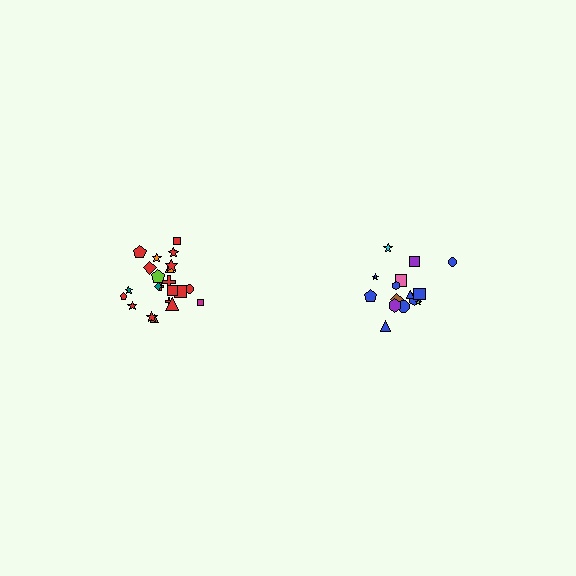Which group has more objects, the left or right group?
The left group.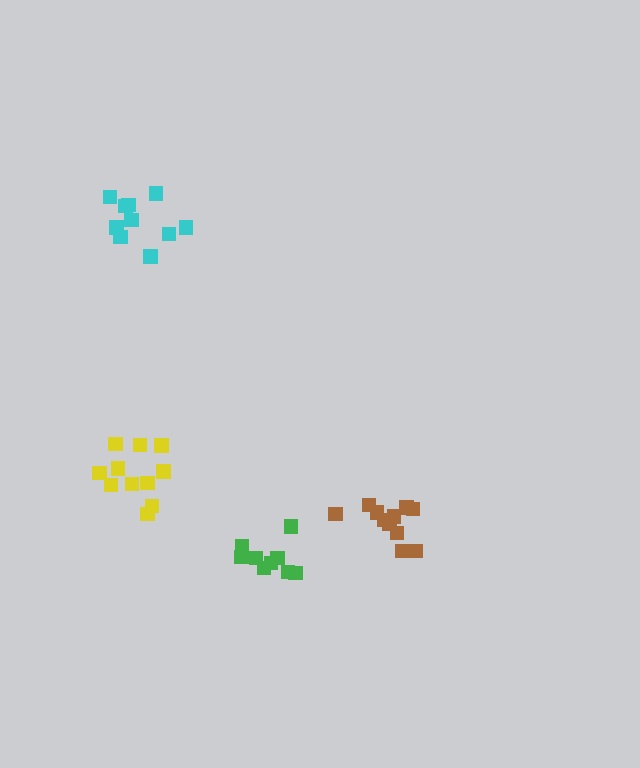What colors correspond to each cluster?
The clusters are colored: brown, green, yellow, cyan.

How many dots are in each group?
Group 1: 11 dots, Group 2: 9 dots, Group 3: 11 dots, Group 4: 10 dots (41 total).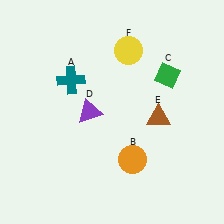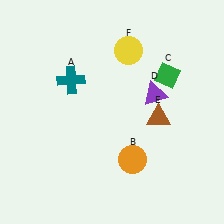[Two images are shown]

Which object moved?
The purple triangle (D) moved right.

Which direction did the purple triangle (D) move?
The purple triangle (D) moved right.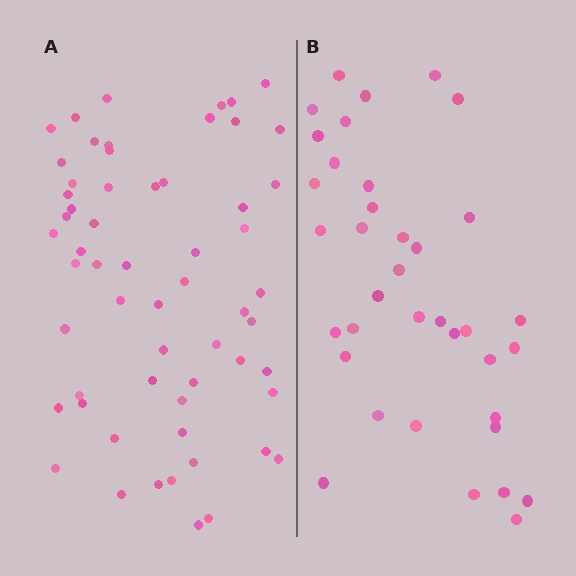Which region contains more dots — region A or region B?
Region A (the left region) has more dots.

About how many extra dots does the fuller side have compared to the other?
Region A has approximately 20 more dots than region B.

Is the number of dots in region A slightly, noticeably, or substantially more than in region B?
Region A has substantially more. The ratio is roughly 1.6 to 1.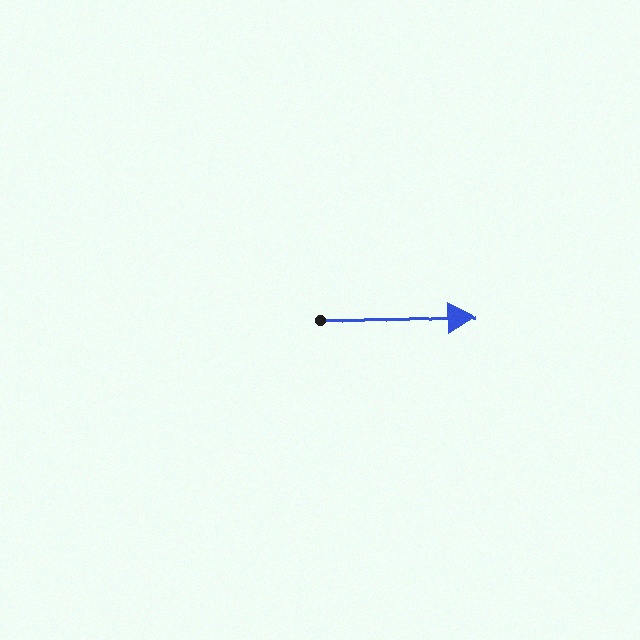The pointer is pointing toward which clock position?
Roughly 3 o'clock.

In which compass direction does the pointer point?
East.